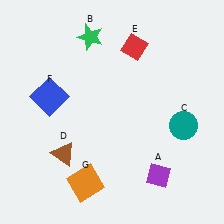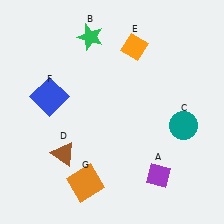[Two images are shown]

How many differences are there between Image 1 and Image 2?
There is 1 difference between the two images.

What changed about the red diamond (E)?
In Image 1, E is red. In Image 2, it changed to orange.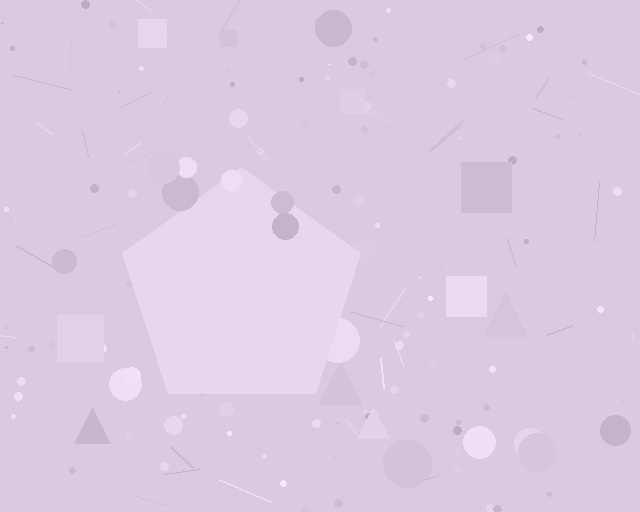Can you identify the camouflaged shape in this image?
The camouflaged shape is a pentagon.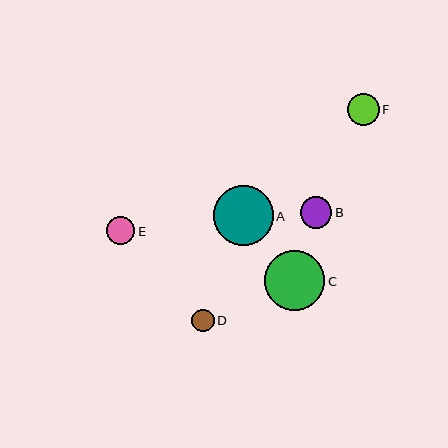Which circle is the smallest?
Circle D is the smallest with a size of approximately 23 pixels.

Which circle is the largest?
Circle A is the largest with a size of approximately 60 pixels.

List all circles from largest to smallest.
From largest to smallest: A, C, B, F, E, D.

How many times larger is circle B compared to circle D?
Circle B is approximately 1.4 times the size of circle D.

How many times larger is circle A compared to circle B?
Circle A is approximately 1.9 times the size of circle B.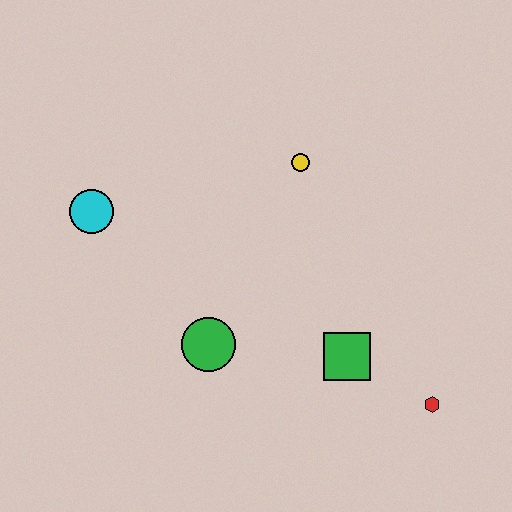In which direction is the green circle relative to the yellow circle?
The green circle is below the yellow circle.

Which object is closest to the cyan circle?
The green circle is closest to the cyan circle.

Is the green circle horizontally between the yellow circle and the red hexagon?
No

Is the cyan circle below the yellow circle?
Yes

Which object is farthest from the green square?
The cyan circle is farthest from the green square.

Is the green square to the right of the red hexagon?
No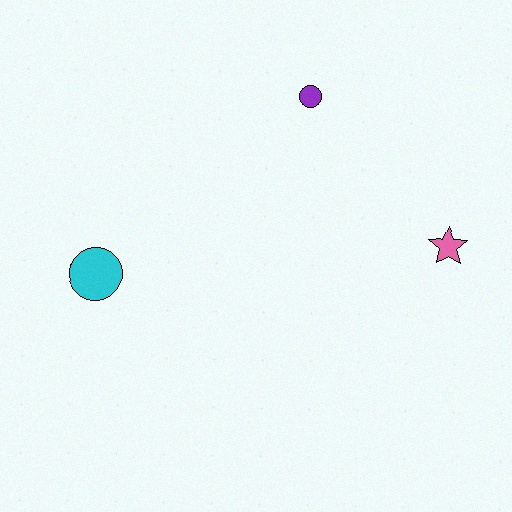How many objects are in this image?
There are 3 objects.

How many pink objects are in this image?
There is 1 pink object.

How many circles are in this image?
There are 2 circles.